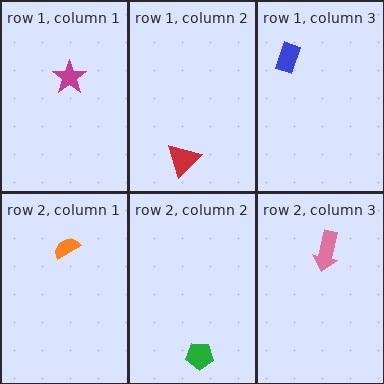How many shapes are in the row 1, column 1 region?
1.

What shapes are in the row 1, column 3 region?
The blue rectangle.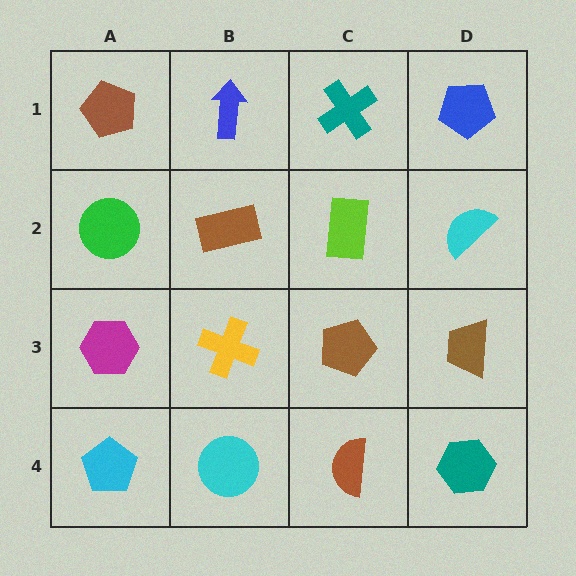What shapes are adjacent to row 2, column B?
A blue arrow (row 1, column B), a yellow cross (row 3, column B), a green circle (row 2, column A), a lime rectangle (row 2, column C).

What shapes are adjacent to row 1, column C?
A lime rectangle (row 2, column C), a blue arrow (row 1, column B), a blue pentagon (row 1, column D).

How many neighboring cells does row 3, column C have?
4.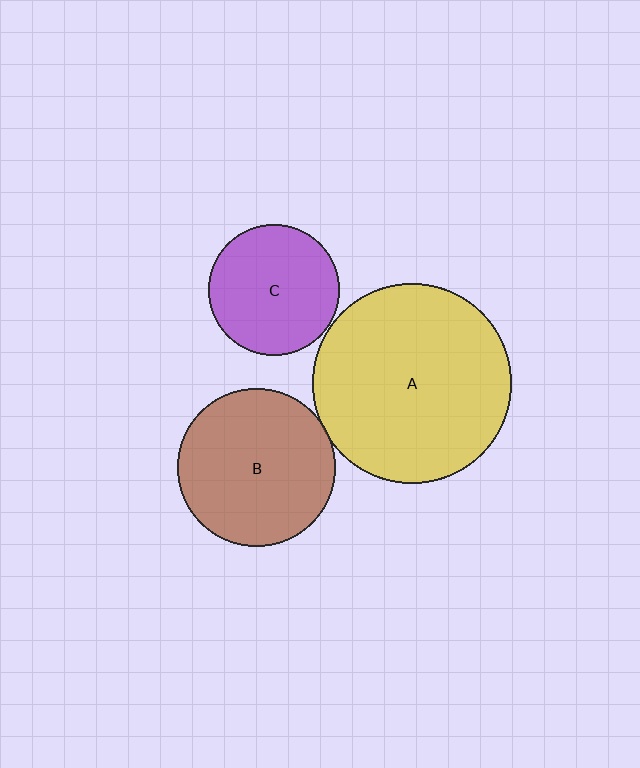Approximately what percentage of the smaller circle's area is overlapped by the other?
Approximately 5%.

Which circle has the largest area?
Circle A (yellow).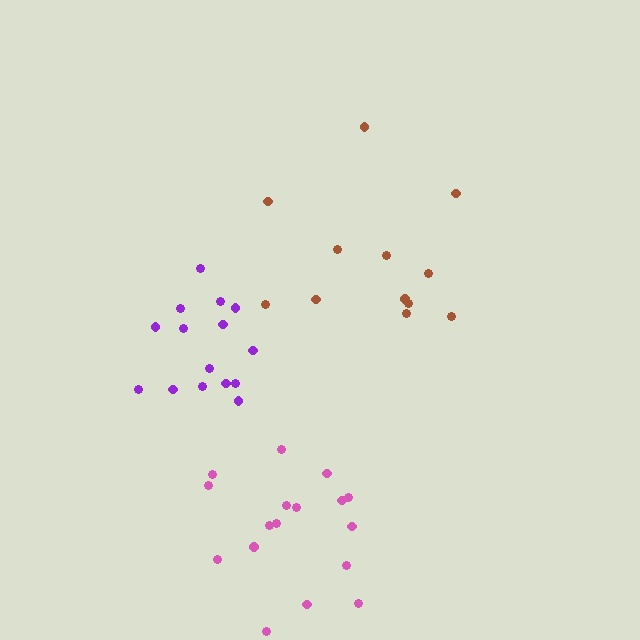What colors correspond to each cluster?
The clusters are colored: purple, brown, pink.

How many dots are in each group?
Group 1: 15 dots, Group 2: 12 dots, Group 3: 17 dots (44 total).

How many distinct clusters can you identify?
There are 3 distinct clusters.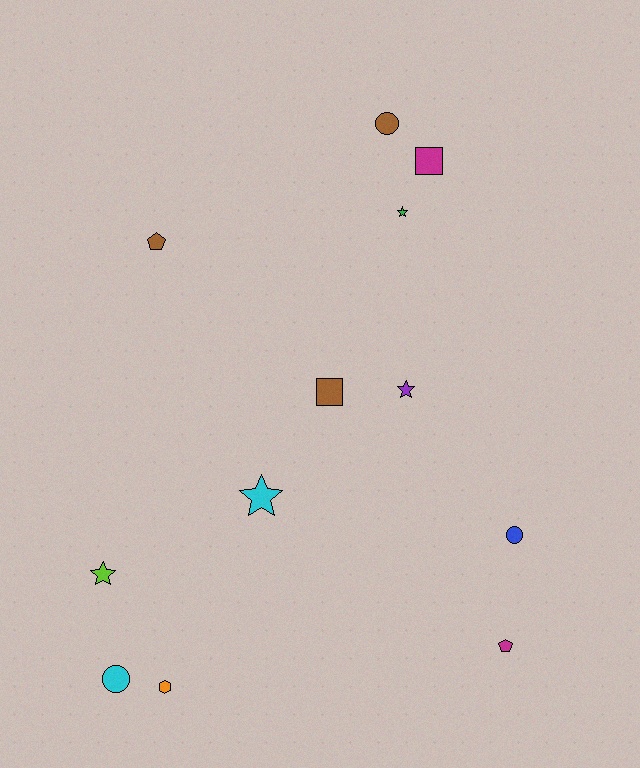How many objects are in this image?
There are 12 objects.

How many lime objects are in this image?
There is 1 lime object.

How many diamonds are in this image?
There are no diamonds.